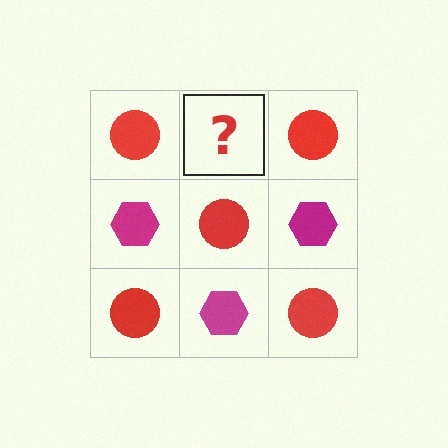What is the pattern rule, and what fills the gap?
The rule is that it alternates red circle and magenta hexagon in a checkerboard pattern. The gap should be filled with a magenta hexagon.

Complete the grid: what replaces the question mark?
The question mark should be replaced with a magenta hexagon.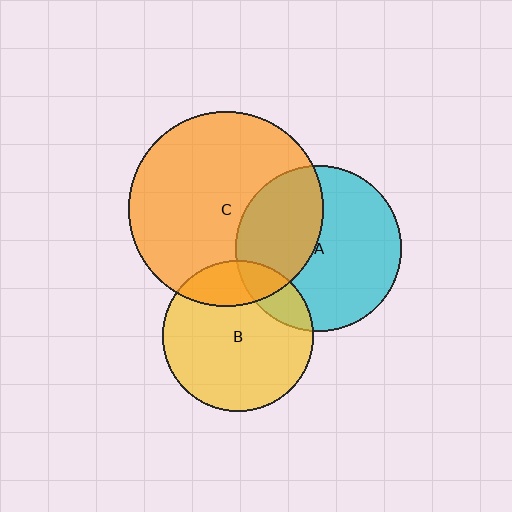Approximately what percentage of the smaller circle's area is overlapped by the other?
Approximately 15%.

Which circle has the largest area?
Circle C (orange).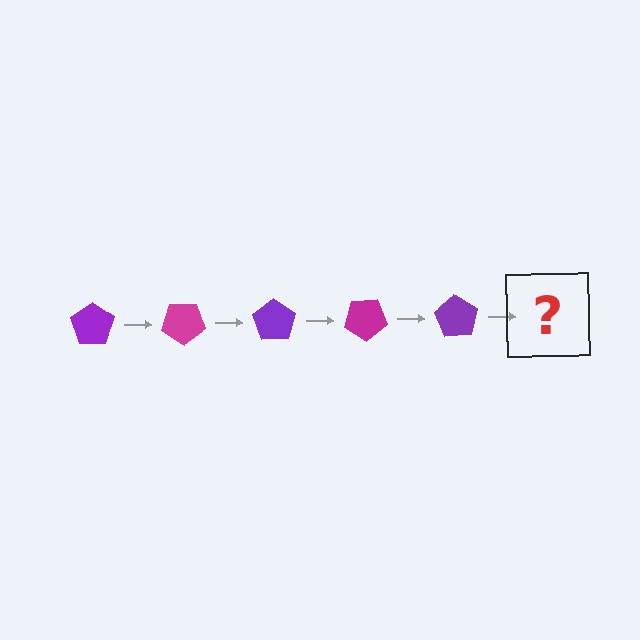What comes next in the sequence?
The next element should be a magenta pentagon, rotated 175 degrees from the start.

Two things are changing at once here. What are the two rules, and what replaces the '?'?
The two rules are that it rotates 35 degrees each step and the color cycles through purple and magenta. The '?' should be a magenta pentagon, rotated 175 degrees from the start.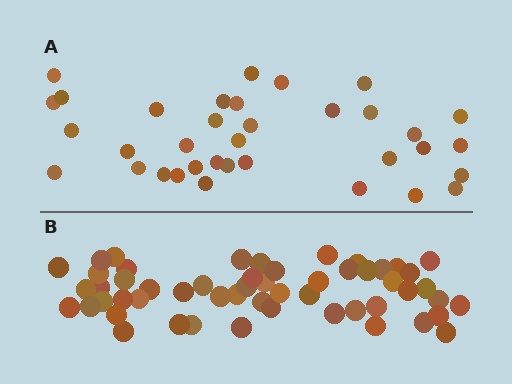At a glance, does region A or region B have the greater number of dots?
Region B (the bottom region) has more dots.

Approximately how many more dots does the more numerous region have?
Region B has approximately 20 more dots than region A.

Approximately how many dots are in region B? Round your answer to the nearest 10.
About 50 dots. (The exact count is 54, which rounds to 50.)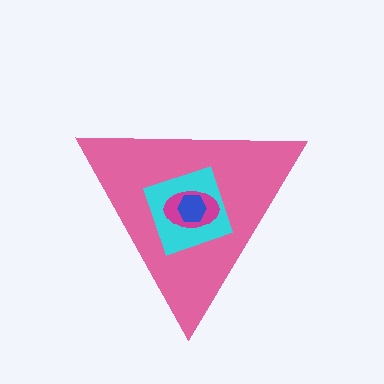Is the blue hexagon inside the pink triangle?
Yes.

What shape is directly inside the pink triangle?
The cyan square.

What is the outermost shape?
The pink triangle.